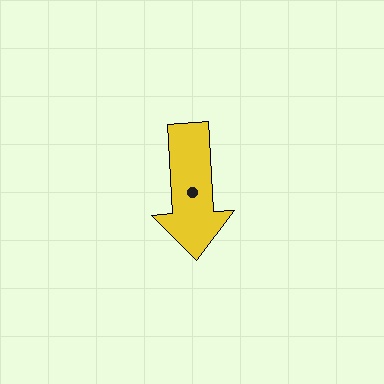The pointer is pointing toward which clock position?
Roughly 6 o'clock.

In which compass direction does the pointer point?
South.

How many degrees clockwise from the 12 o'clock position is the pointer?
Approximately 177 degrees.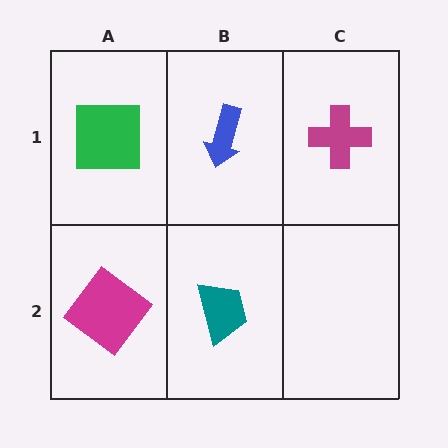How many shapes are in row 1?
3 shapes.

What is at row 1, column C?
A magenta cross.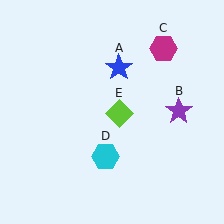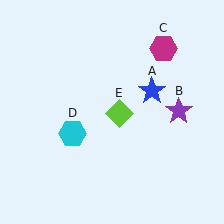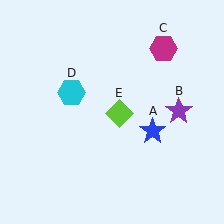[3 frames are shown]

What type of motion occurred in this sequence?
The blue star (object A), cyan hexagon (object D) rotated clockwise around the center of the scene.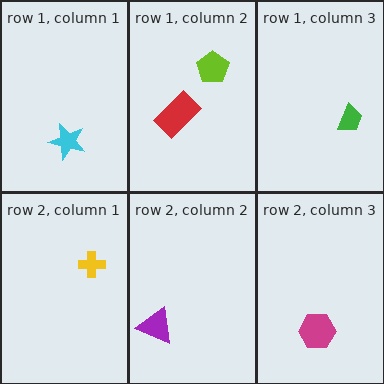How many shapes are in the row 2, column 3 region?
1.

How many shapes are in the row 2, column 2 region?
1.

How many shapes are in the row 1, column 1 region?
1.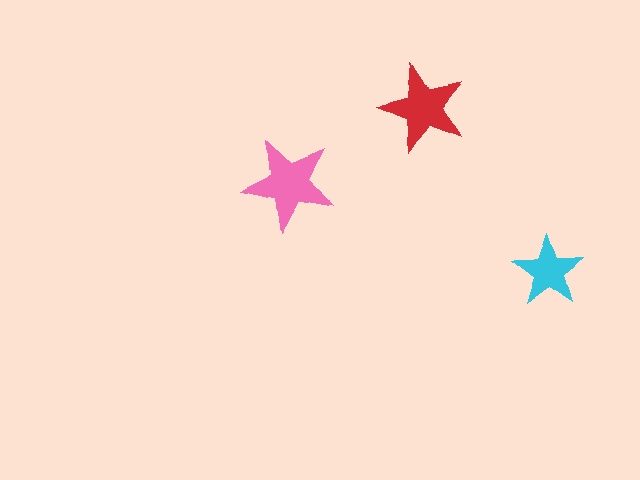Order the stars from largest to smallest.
the pink one, the red one, the cyan one.